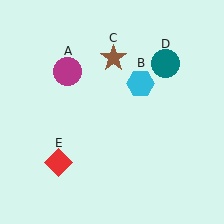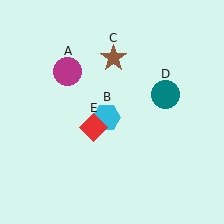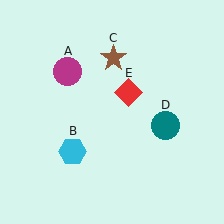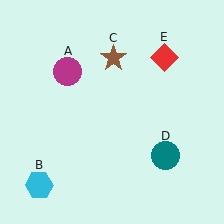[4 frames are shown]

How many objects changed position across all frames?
3 objects changed position: cyan hexagon (object B), teal circle (object D), red diamond (object E).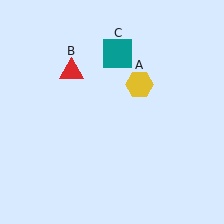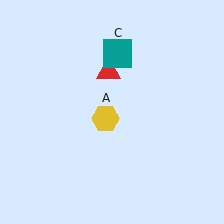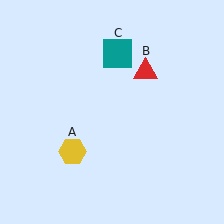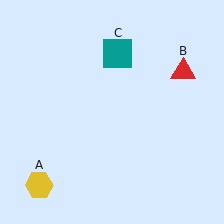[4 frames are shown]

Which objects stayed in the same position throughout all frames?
Teal square (object C) remained stationary.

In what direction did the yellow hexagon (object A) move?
The yellow hexagon (object A) moved down and to the left.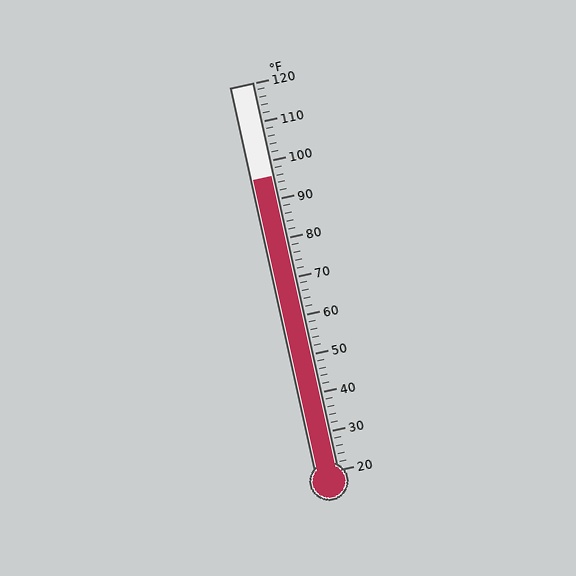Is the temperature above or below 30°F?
The temperature is above 30°F.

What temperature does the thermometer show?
The thermometer shows approximately 96°F.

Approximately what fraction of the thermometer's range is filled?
The thermometer is filled to approximately 75% of its range.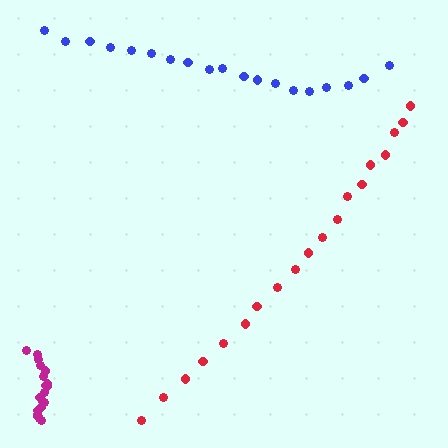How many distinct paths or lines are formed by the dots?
There are 3 distinct paths.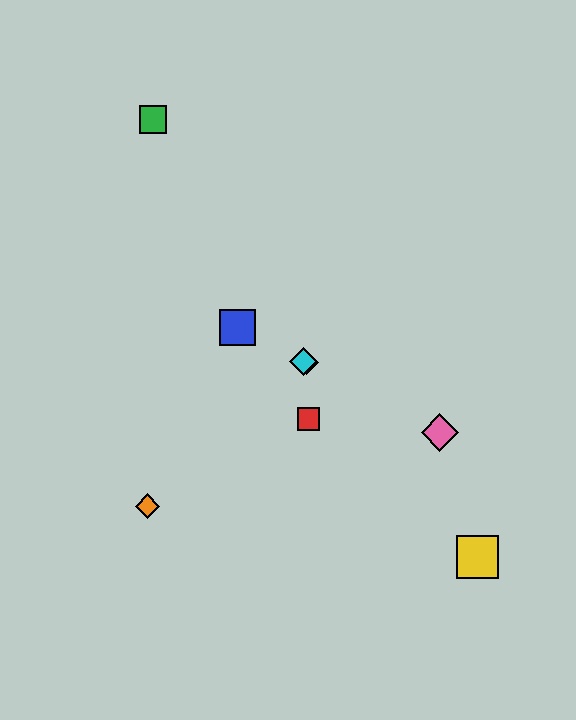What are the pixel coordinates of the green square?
The green square is at (153, 120).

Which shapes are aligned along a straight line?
The blue square, the purple diamond, the cyan diamond, the pink diamond are aligned along a straight line.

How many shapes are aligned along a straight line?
4 shapes (the blue square, the purple diamond, the cyan diamond, the pink diamond) are aligned along a straight line.